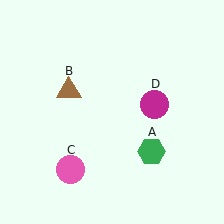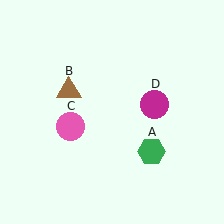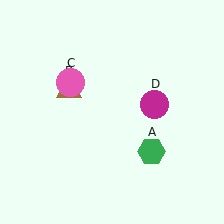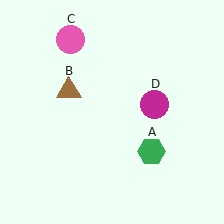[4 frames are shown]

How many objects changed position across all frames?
1 object changed position: pink circle (object C).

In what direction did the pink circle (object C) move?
The pink circle (object C) moved up.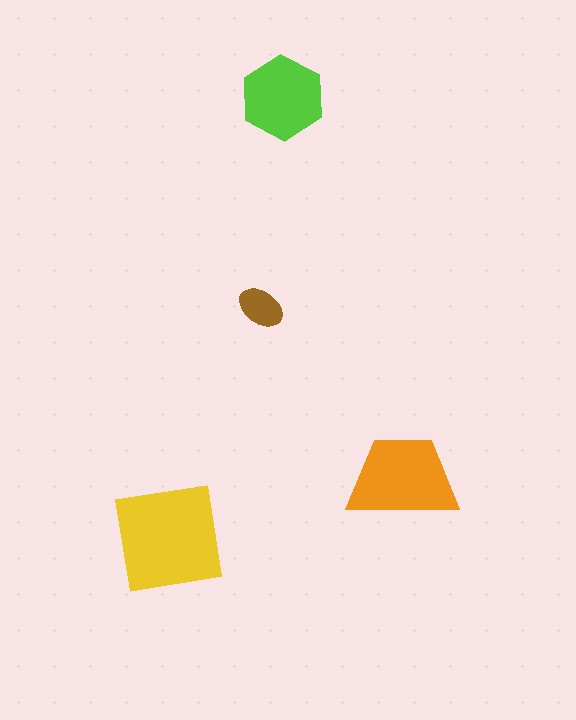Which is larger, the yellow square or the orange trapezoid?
The yellow square.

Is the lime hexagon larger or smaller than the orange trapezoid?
Smaller.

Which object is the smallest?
The brown ellipse.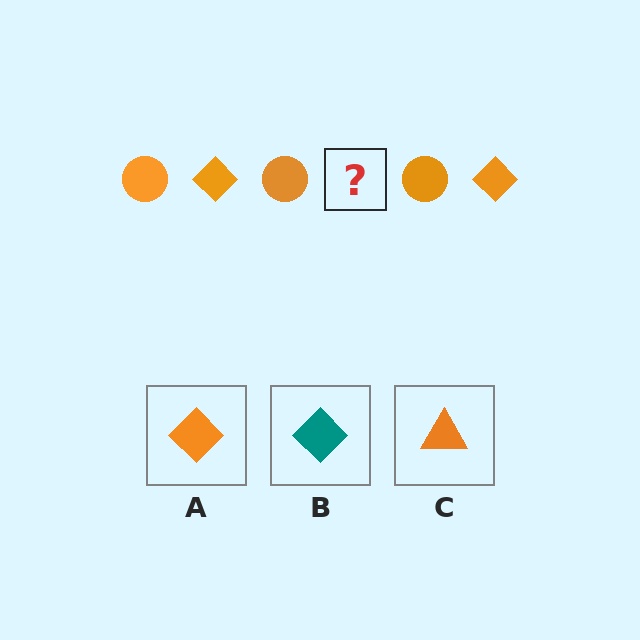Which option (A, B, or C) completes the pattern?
A.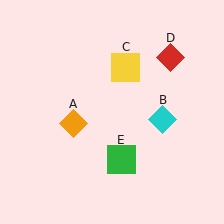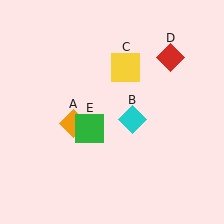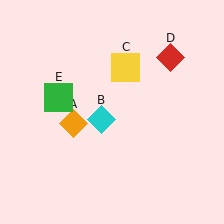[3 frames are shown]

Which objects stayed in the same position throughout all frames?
Orange diamond (object A) and yellow square (object C) and red diamond (object D) remained stationary.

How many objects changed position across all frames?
2 objects changed position: cyan diamond (object B), green square (object E).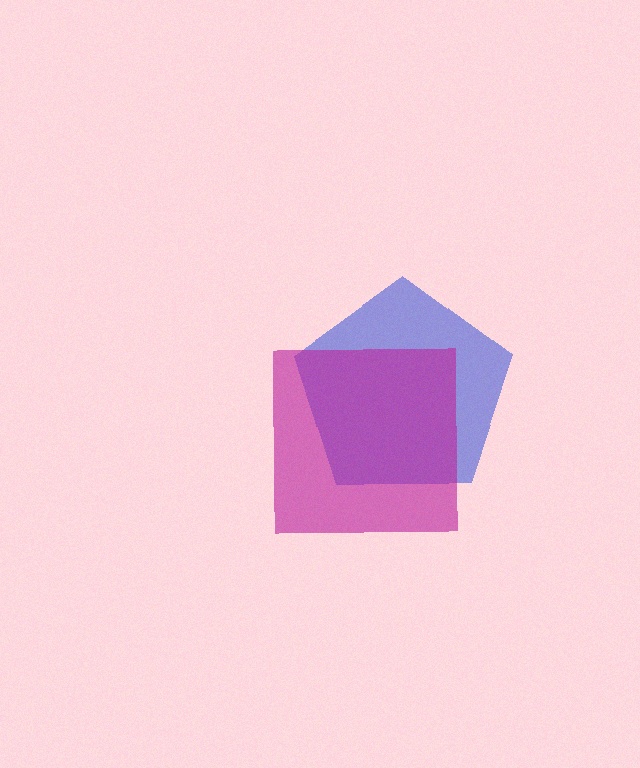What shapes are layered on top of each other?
The layered shapes are: a blue pentagon, a magenta square.